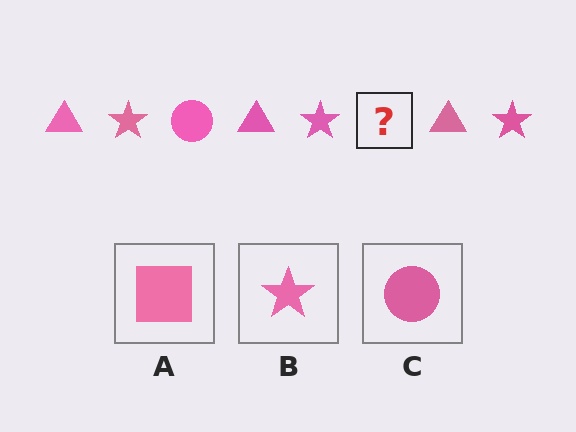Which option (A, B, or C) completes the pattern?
C.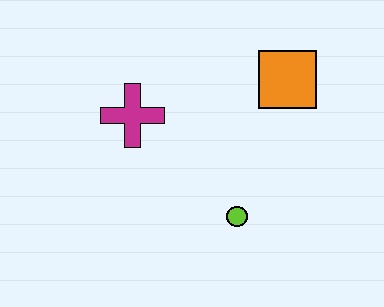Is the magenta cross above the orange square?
No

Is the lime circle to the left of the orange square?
Yes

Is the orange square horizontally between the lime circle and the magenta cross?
No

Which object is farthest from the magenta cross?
The orange square is farthest from the magenta cross.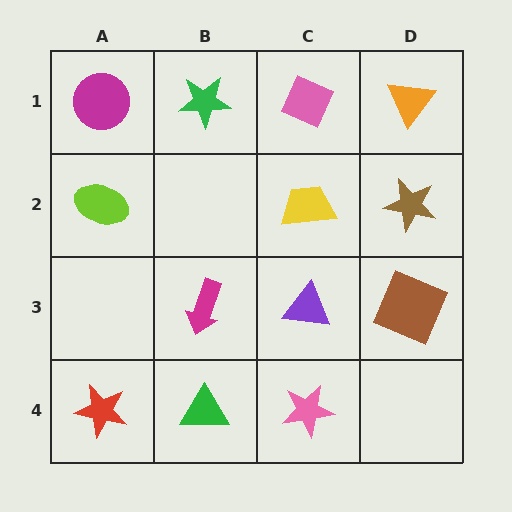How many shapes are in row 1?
4 shapes.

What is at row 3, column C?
A purple triangle.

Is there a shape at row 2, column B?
No, that cell is empty.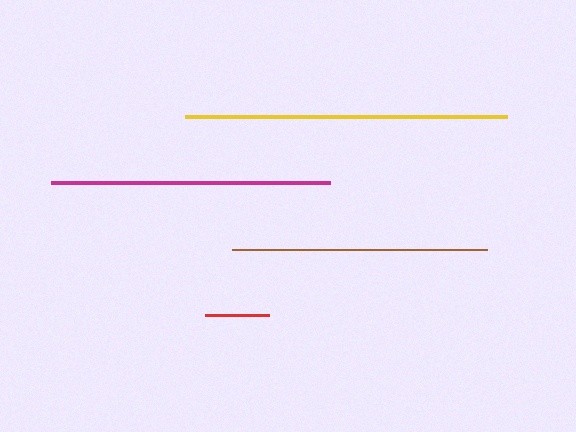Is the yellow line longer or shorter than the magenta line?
The yellow line is longer than the magenta line.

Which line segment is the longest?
The yellow line is the longest at approximately 322 pixels.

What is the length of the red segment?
The red segment is approximately 63 pixels long.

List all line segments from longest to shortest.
From longest to shortest: yellow, magenta, brown, red.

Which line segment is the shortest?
The red line is the shortest at approximately 63 pixels.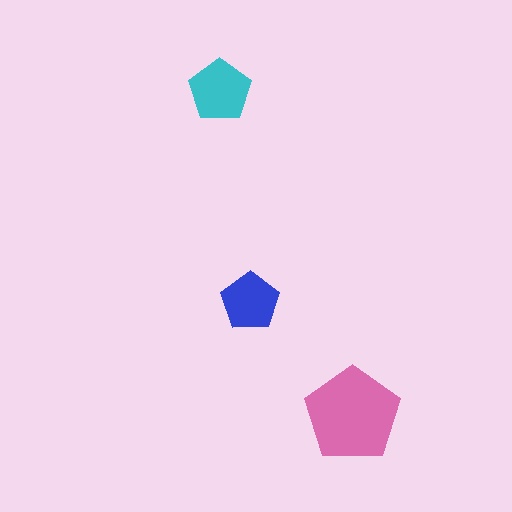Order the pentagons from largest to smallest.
the pink one, the cyan one, the blue one.